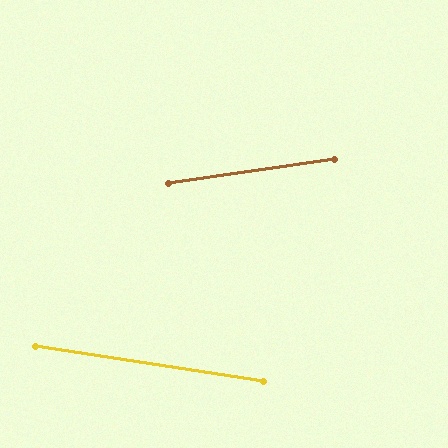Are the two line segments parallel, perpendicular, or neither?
Neither parallel nor perpendicular — they differ by about 17°.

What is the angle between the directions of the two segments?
Approximately 17 degrees.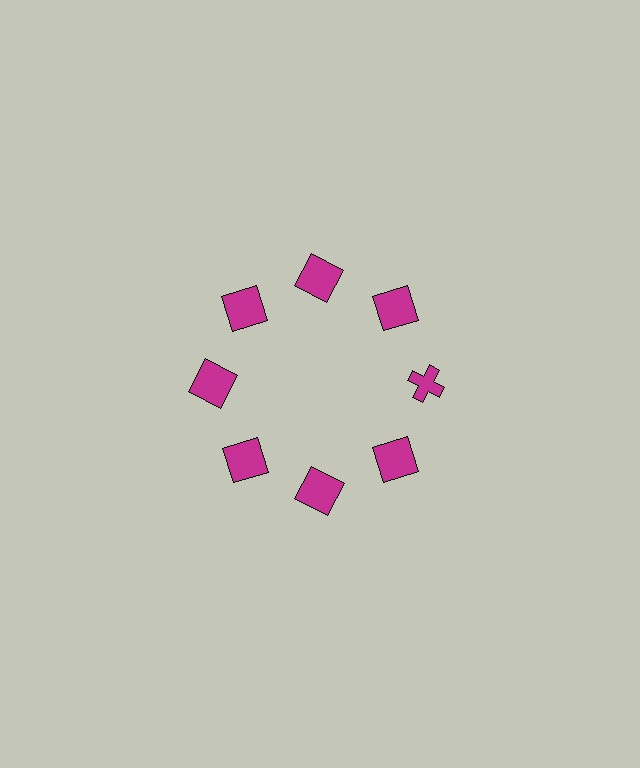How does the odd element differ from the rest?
It has a different shape: cross instead of square.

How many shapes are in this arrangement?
There are 8 shapes arranged in a ring pattern.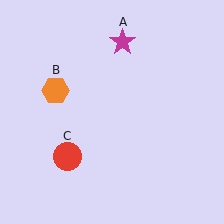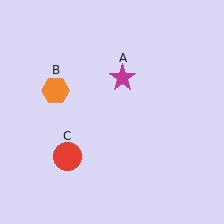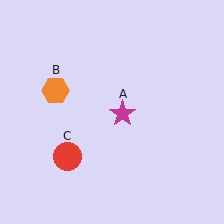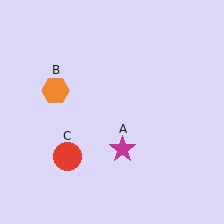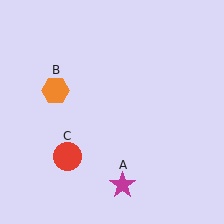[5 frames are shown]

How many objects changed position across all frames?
1 object changed position: magenta star (object A).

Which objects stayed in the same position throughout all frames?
Orange hexagon (object B) and red circle (object C) remained stationary.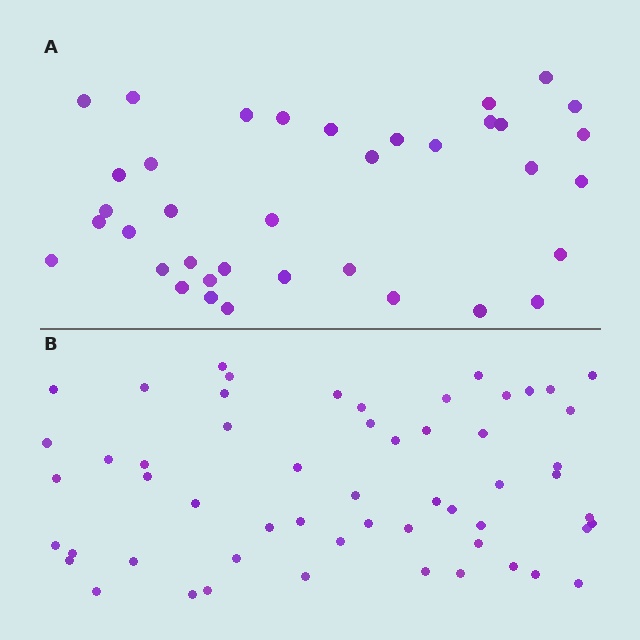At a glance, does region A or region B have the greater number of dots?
Region B (the bottom region) has more dots.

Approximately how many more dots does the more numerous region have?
Region B has approximately 20 more dots than region A.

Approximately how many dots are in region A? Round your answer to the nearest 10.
About 40 dots. (The exact count is 37, which rounds to 40.)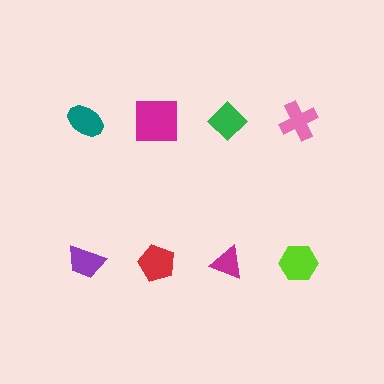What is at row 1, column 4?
A pink cross.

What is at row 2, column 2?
A red pentagon.